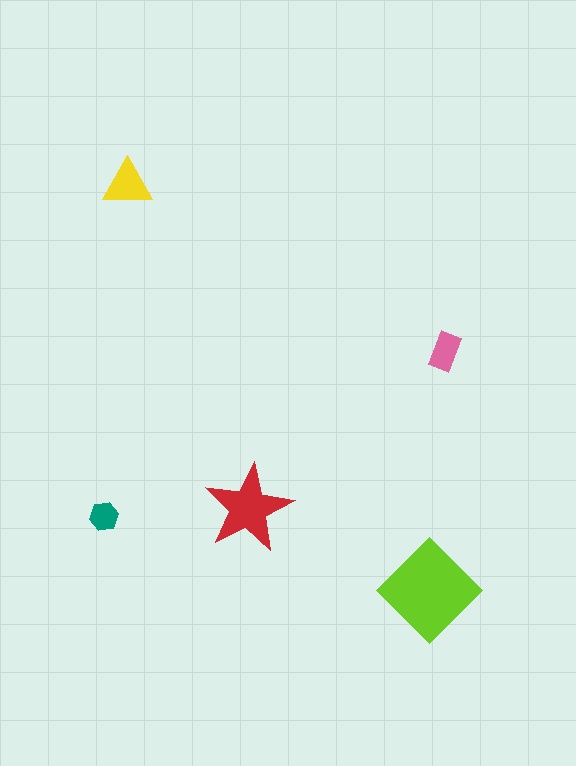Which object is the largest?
The lime diamond.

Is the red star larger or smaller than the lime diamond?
Smaller.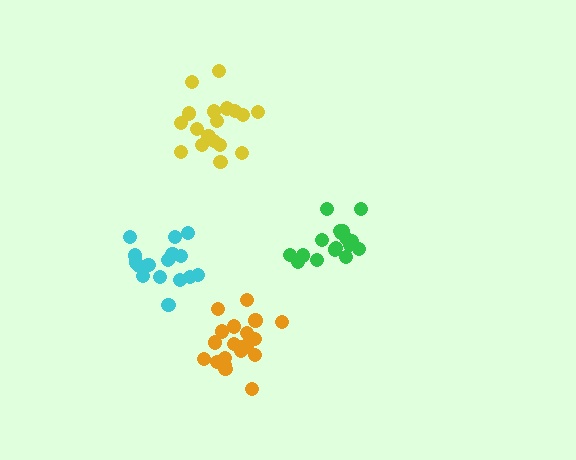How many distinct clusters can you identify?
There are 4 distinct clusters.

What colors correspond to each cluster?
The clusters are colored: yellow, green, cyan, orange.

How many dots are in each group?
Group 1: 19 dots, Group 2: 17 dots, Group 3: 17 dots, Group 4: 21 dots (74 total).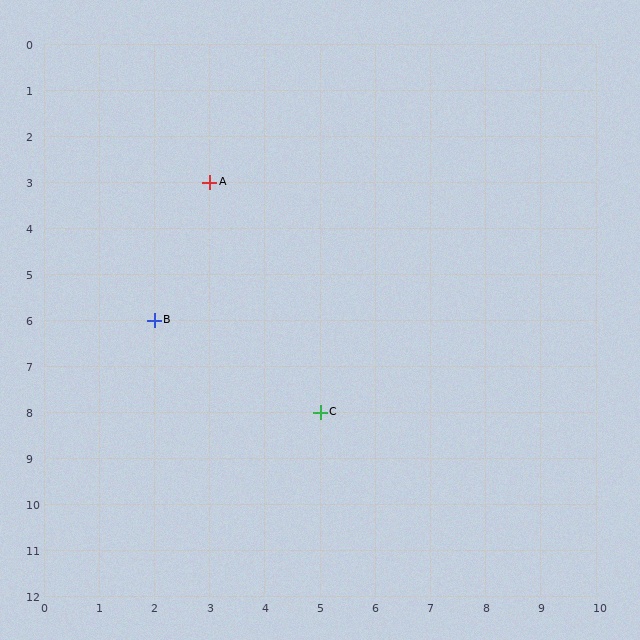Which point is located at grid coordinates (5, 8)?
Point C is at (5, 8).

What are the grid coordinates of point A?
Point A is at grid coordinates (3, 3).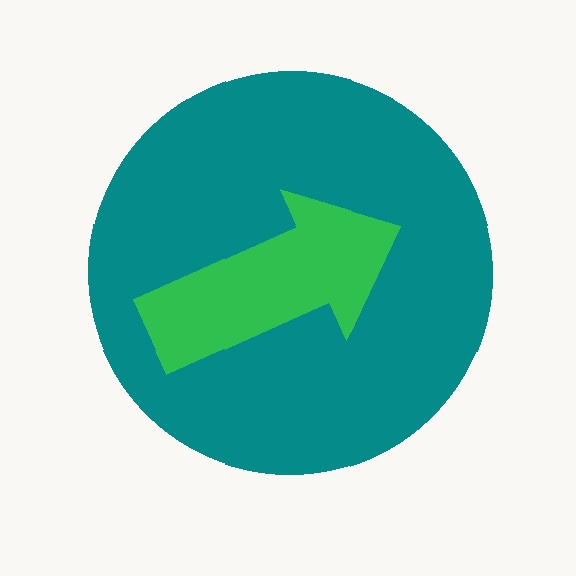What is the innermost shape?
The green arrow.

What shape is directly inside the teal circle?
The green arrow.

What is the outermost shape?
The teal circle.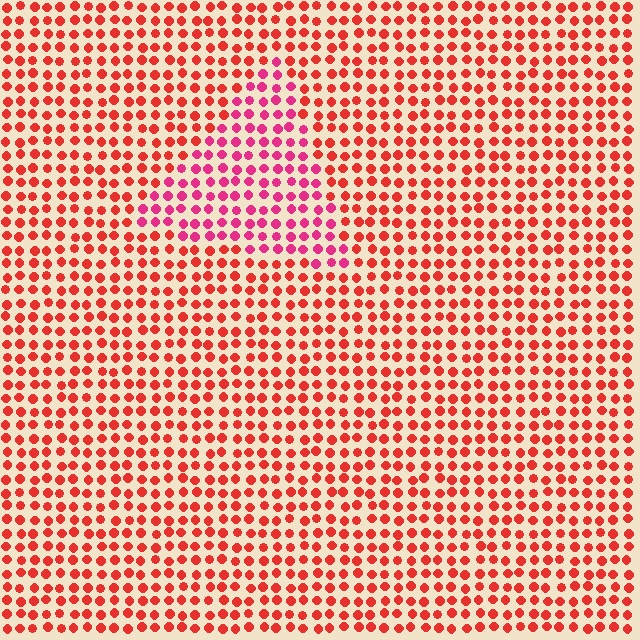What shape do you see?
I see a triangle.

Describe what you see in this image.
The image is filled with small red elements in a uniform arrangement. A triangle-shaped region is visible where the elements are tinted to a slightly different hue, forming a subtle color boundary.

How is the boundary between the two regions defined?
The boundary is defined purely by a slight shift in hue (about 31 degrees). Spacing, size, and orientation are identical on both sides.